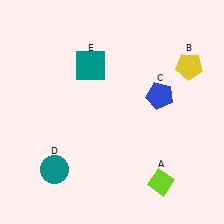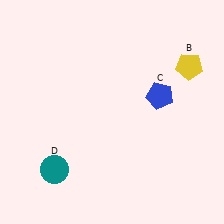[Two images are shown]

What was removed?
The lime diamond (A), the teal square (E) were removed in Image 2.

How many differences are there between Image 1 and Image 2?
There are 2 differences between the two images.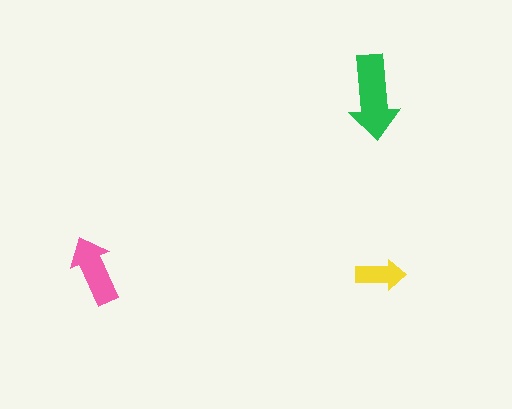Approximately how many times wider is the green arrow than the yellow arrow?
About 1.5 times wider.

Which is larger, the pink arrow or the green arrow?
The green one.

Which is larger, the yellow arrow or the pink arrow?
The pink one.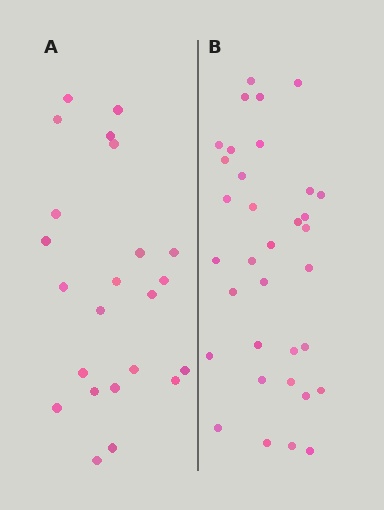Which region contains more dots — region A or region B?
Region B (the right region) has more dots.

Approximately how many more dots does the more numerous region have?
Region B has roughly 12 or so more dots than region A.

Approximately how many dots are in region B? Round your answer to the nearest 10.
About 30 dots. (The exact count is 34, which rounds to 30.)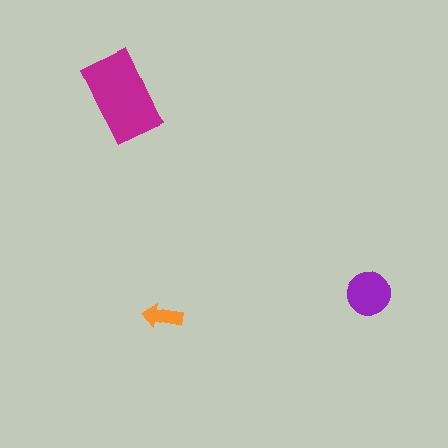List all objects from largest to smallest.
The magenta rectangle, the purple circle, the orange arrow.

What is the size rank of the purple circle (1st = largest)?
2nd.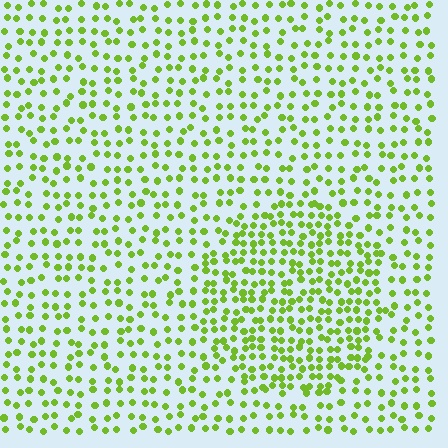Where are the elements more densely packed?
The elements are more densely packed inside the circle boundary.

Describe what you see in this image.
The image contains small lime elements arranged at two different densities. A circle-shaped region is visible where the elements are more densely packed than the surrounding area.